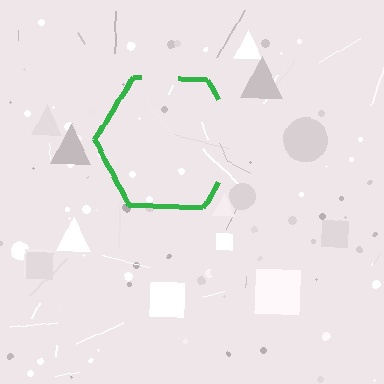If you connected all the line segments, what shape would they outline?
They would outline a hexagon.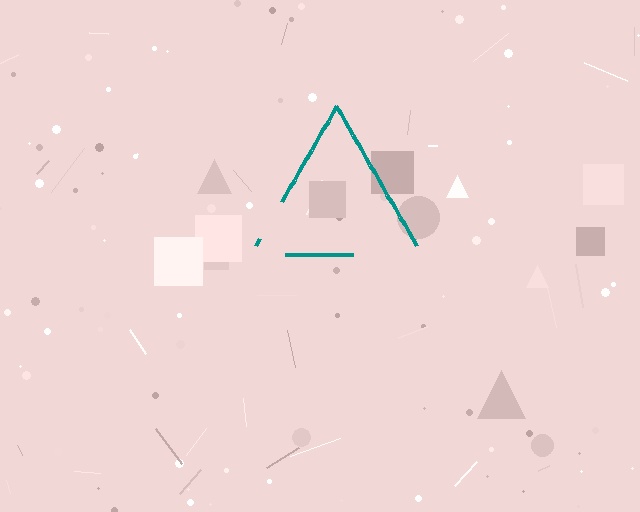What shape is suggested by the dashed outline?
The dashed outline suggests a triangle.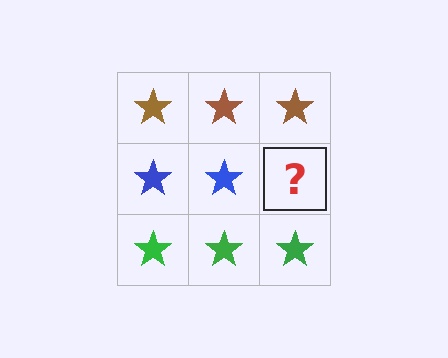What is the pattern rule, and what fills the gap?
The rule is that each row has a consistent color. The gap should be filled with a blue star.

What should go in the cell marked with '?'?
The missing cell should contain a blue star.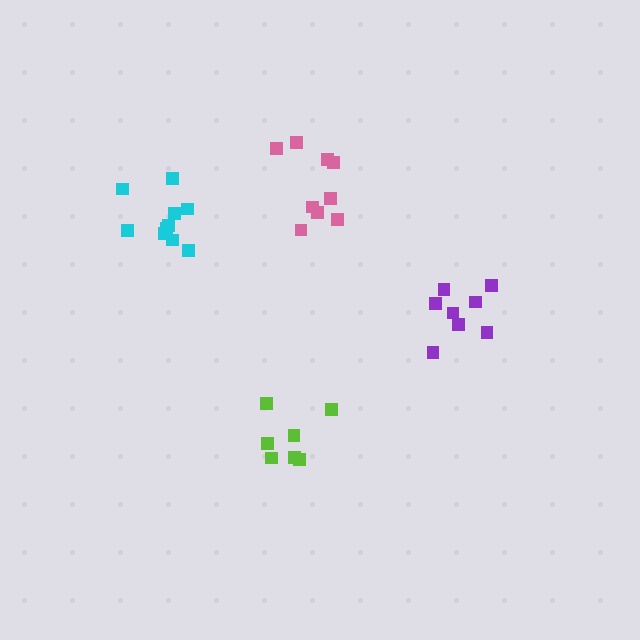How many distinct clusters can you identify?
There are 4 distinct clusters.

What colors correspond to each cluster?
The clusters are colored: purple, cyan, pink, lime.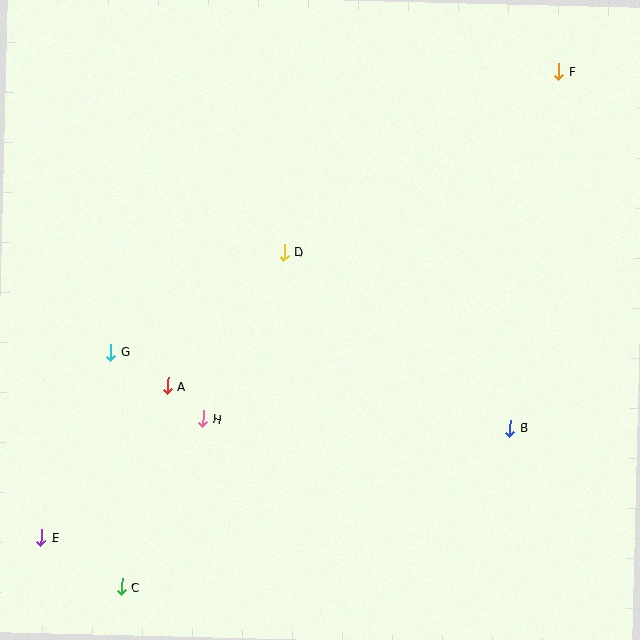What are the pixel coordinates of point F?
Point F is at (559, 72).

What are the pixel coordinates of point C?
Point C is at (122, 587).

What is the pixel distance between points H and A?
The distance between H and A is 48 pixels.